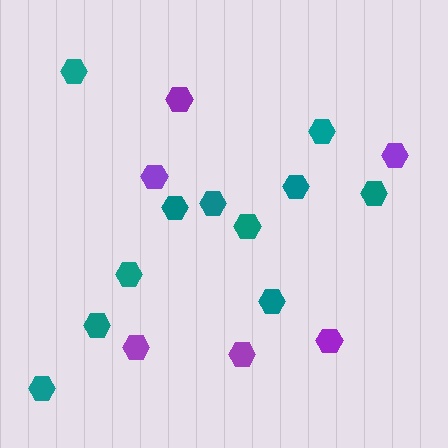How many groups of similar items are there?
There are 2 groups: one group of teal hexagons (11) and one group of purple hexagons (6).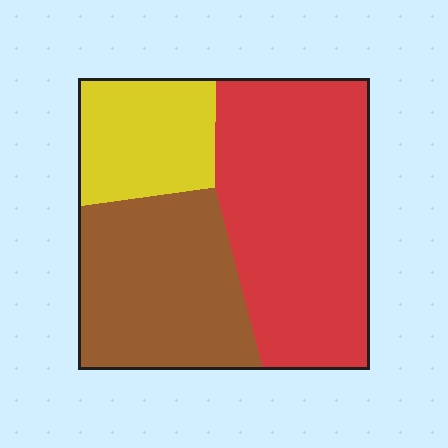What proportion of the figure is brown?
Brown takes up about one third (1/3) of the figure.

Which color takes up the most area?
Red, at roughly 50%.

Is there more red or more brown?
Red.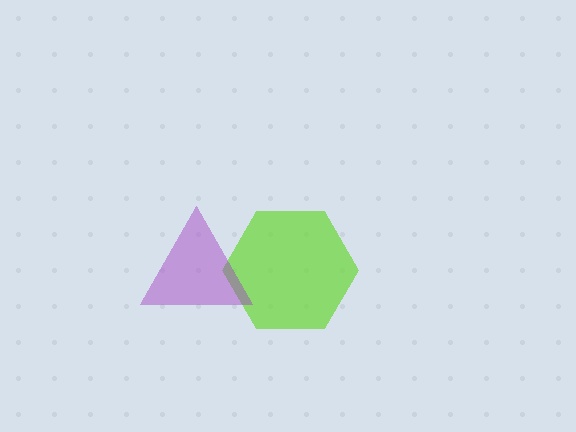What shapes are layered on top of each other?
The layered shapes are: a lime hexagon, a purple triangle.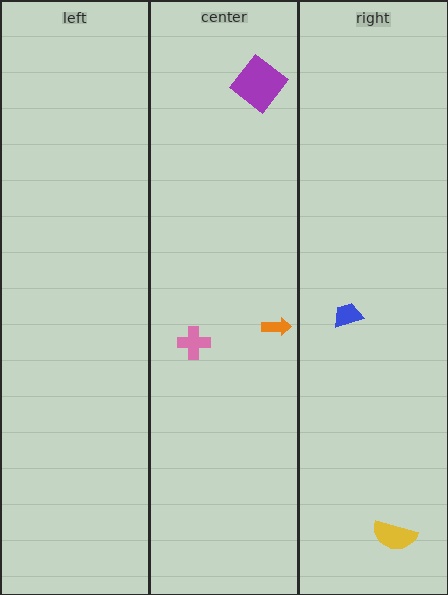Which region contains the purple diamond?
The center region.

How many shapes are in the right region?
2.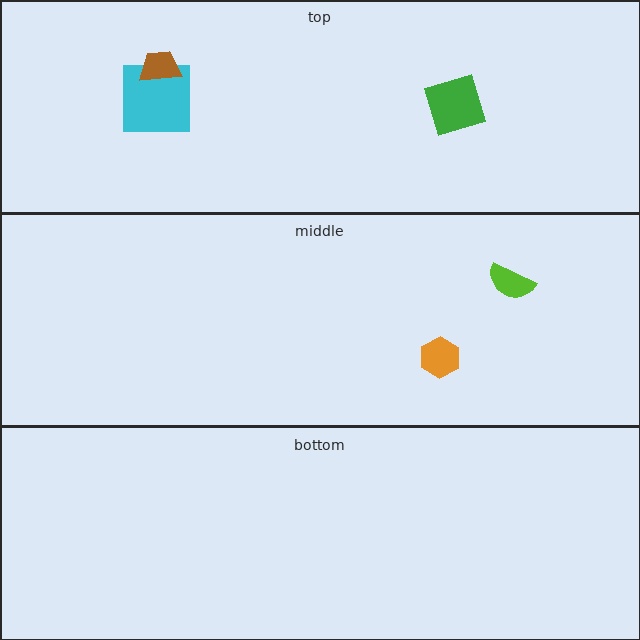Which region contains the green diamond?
The top region.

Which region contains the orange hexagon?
The middle region.